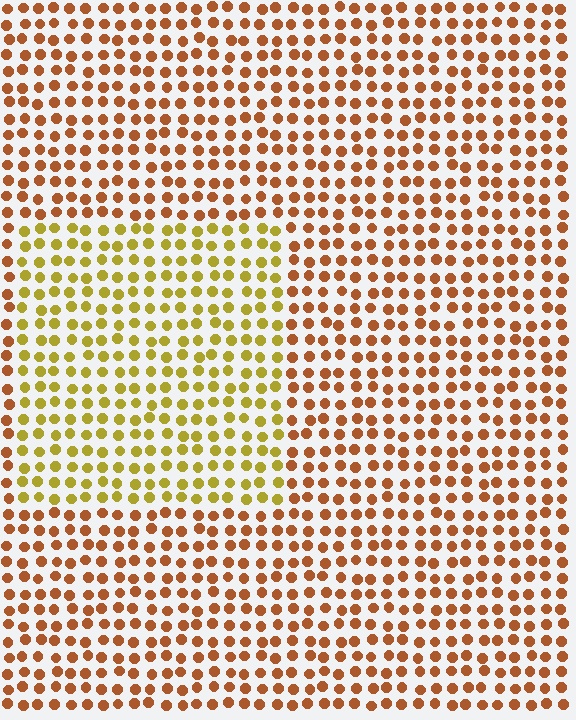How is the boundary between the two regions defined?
The boundary is defined purely by a slight shift in hue (about 36 degrees). Spacing, size, and orientation are identical on both sides.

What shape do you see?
I see a rectangle.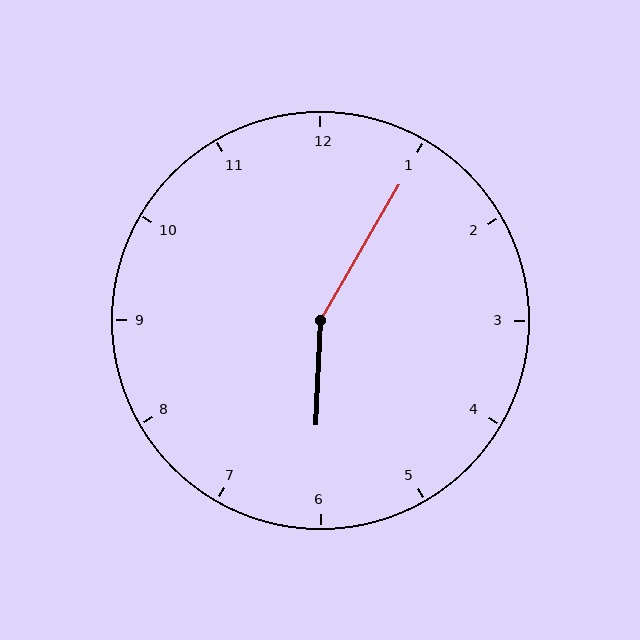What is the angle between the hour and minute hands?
Approximately 152 degrees.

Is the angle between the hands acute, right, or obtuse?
It is obtuse.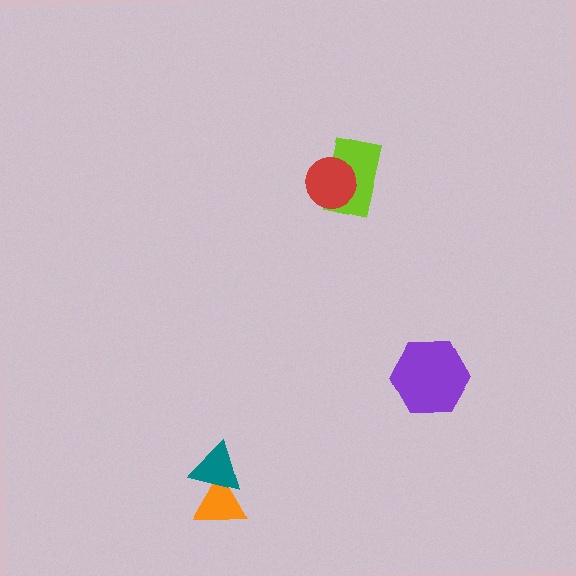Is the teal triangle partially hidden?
No, no other shape covers it.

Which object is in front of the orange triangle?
The teal triangle is in front of the orange triangle.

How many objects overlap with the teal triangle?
1 object overlaps with the teal triangle.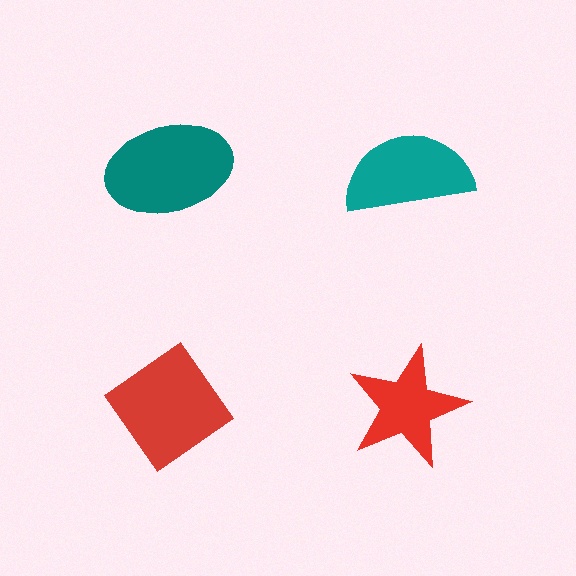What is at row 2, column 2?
A red star.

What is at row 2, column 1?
A red diamond.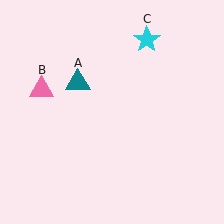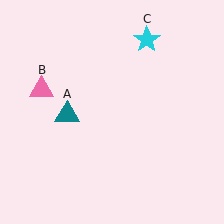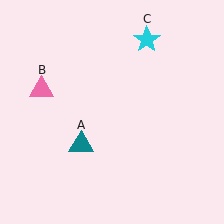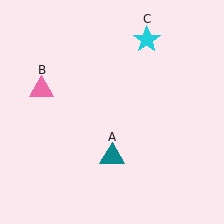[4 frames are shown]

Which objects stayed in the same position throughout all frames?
Pink triangle (object B) and cyan star (object C) remained stationary.